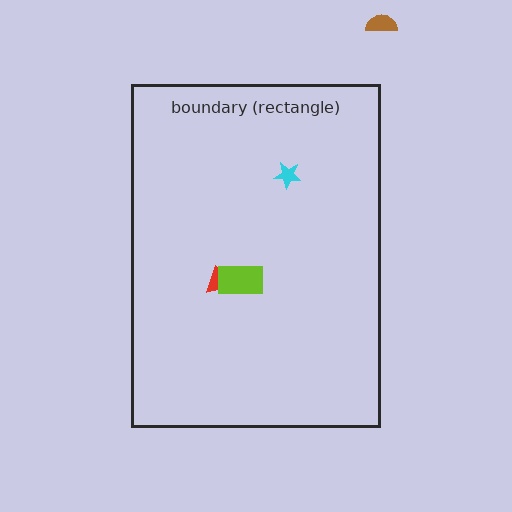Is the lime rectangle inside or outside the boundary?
Inside.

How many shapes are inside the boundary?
3 inside, 1 outside.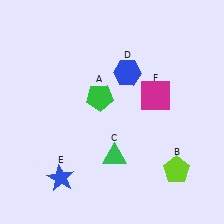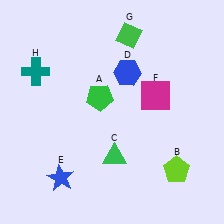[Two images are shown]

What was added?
A green diamond (G), a teal cross (H) were added in Image 2.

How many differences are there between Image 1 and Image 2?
There are 2 differences between the two images.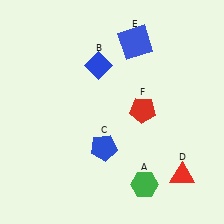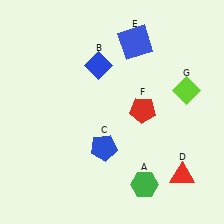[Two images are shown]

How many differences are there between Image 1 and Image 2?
There is 1 difference between the two images.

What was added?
A lime diamond (G) was added in Image 2.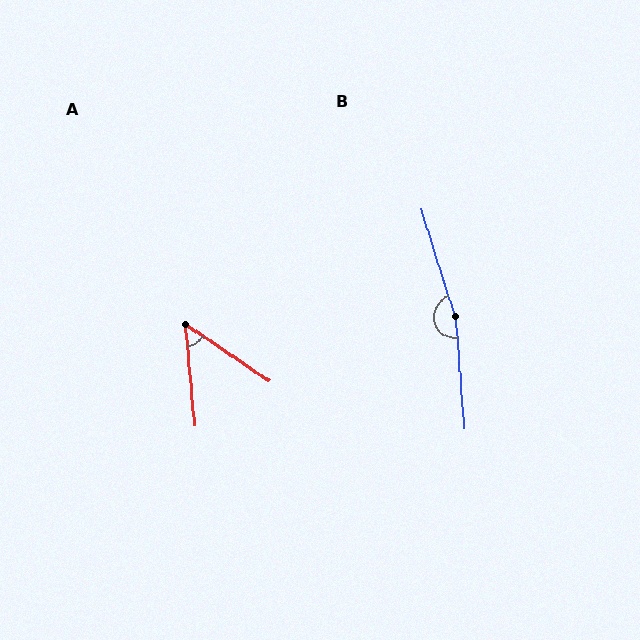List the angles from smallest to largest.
A (50°), B (167°).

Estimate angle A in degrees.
Approximately 50 degrees.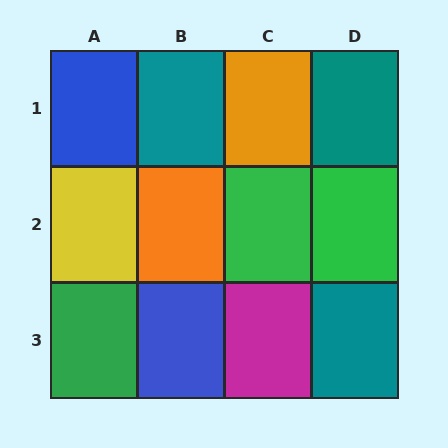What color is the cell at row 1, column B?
Teal.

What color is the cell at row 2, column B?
Orange.